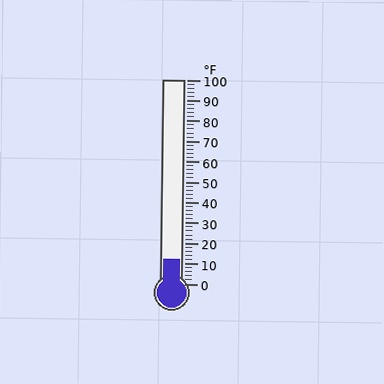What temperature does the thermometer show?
The thermometer shows approximately 12°F.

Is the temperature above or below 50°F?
The temperature is below 50°F.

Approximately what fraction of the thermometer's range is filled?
The thermometer is filled to approximately 10% of its range.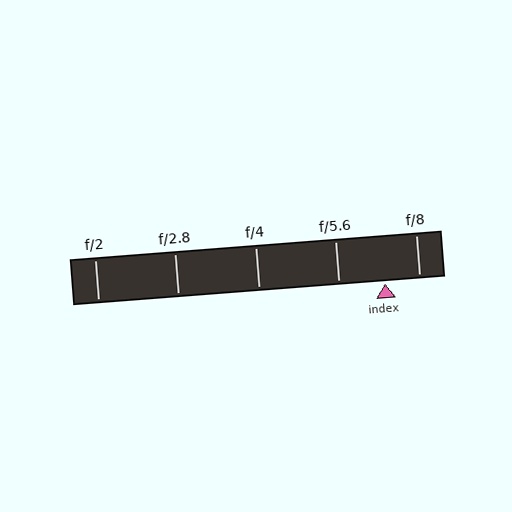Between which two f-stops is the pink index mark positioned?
The index mark is between f/5.6 and f/8.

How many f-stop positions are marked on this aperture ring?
There are 5 f-stop positions marked.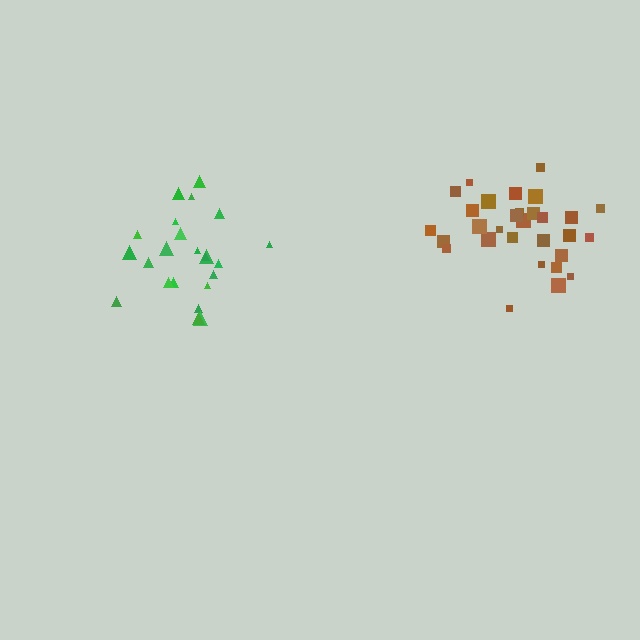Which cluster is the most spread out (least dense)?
Brown.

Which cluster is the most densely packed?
Green.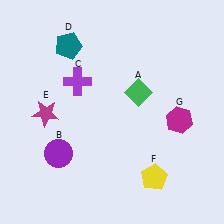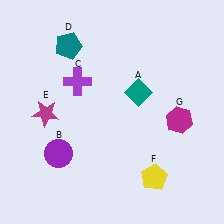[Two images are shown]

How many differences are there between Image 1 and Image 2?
There is 1 difference between the two images.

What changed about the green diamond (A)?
In Image 1, A is green. In Image 2, it changed to teal.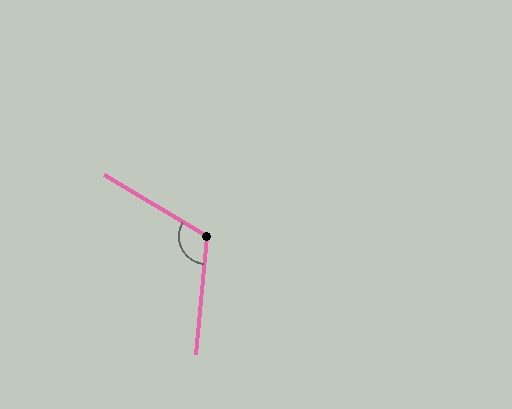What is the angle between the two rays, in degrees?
Approximately 116 degrees.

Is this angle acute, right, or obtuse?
It is obtuse.